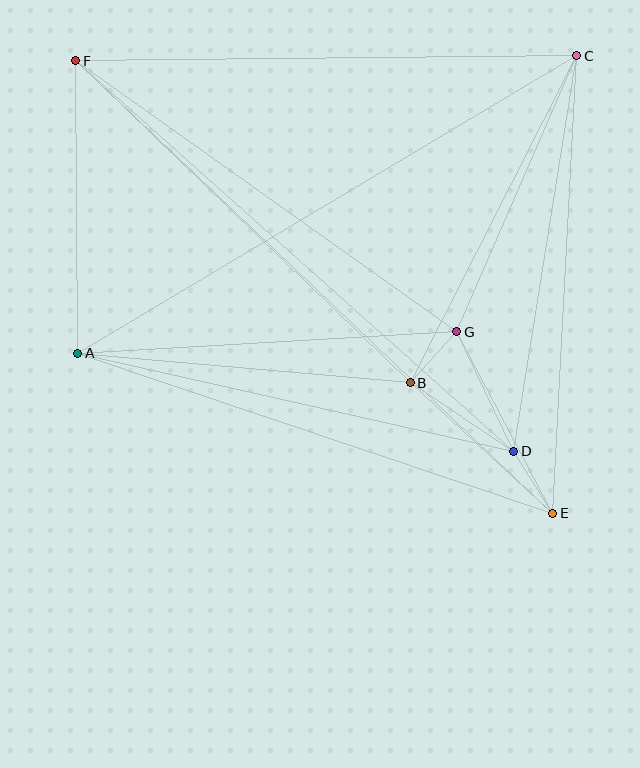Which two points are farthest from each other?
Points E and F are farthest from each other.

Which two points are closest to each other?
Points B and G are closest to each other.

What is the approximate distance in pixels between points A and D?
The distance between A and D is approximately 447 pixels.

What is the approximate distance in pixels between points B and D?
The distance between B and D is approximately 124 pixels.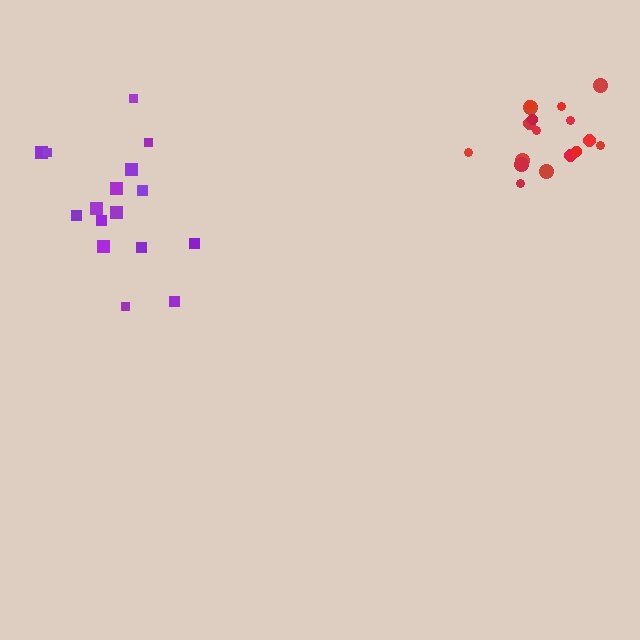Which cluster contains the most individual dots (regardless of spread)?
Red (17).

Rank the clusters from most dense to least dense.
red, purple.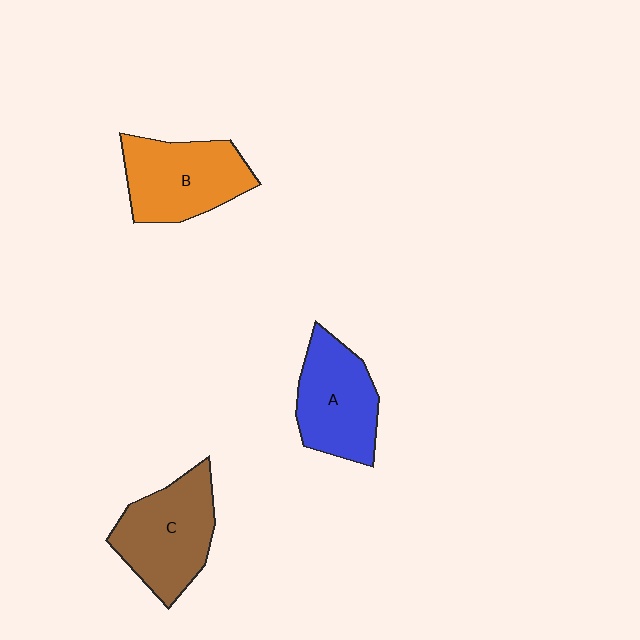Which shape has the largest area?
Shape C (brown).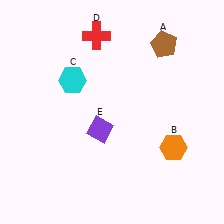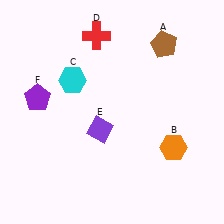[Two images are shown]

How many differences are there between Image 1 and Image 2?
There is 1 difference between the two images.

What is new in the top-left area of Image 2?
A purple pentagon (F) was added in the top-left area of Image 2.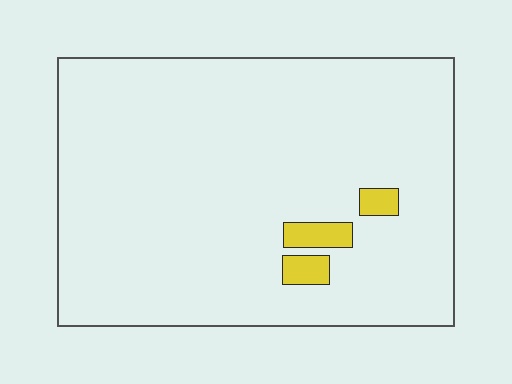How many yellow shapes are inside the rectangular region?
3.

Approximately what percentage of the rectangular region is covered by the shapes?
Approximately 5%.